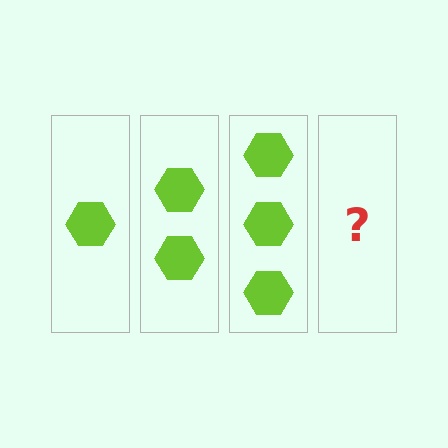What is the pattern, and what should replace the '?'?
The pattern is that each step adds one more hexagon. The '?' should be 4 hexagons.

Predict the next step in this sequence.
The next step is 4 hexagons.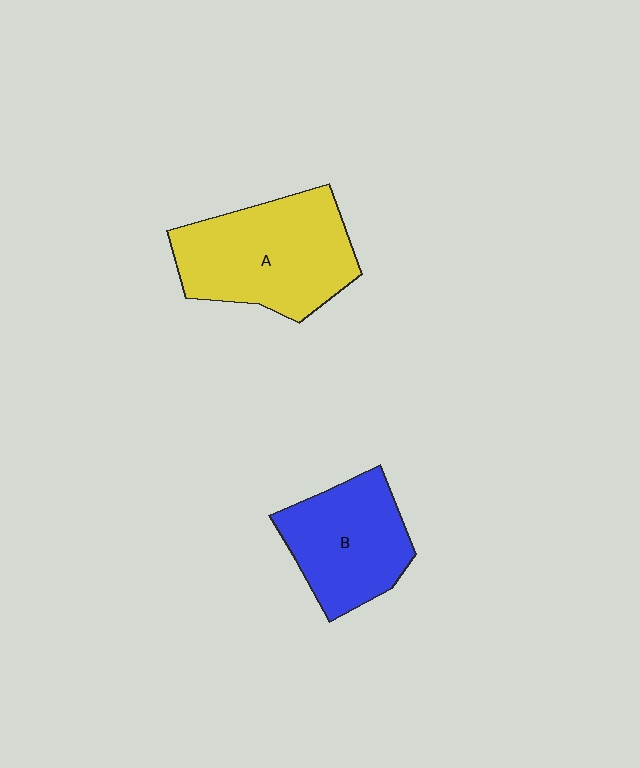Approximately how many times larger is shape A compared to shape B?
Approximately 1.3 times.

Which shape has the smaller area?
Shape B (blue).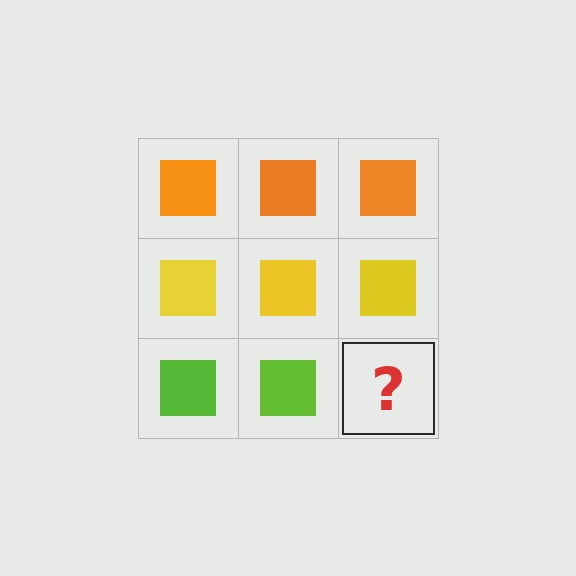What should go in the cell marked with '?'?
The missing cell should contain a lime square.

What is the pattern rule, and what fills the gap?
The rule is that each row has a consistent color. The gap should be filled with a lime square.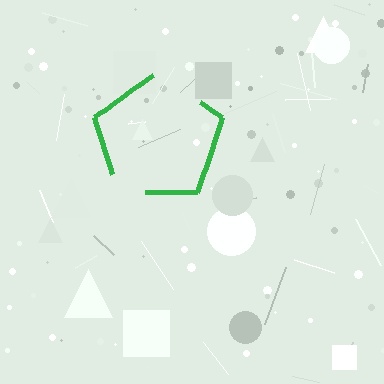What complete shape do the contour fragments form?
The contour fragments form a pentagon.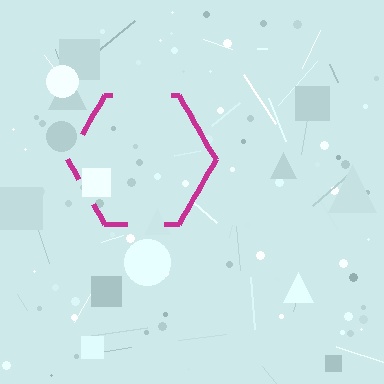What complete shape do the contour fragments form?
The contour fragments form a hexagon.